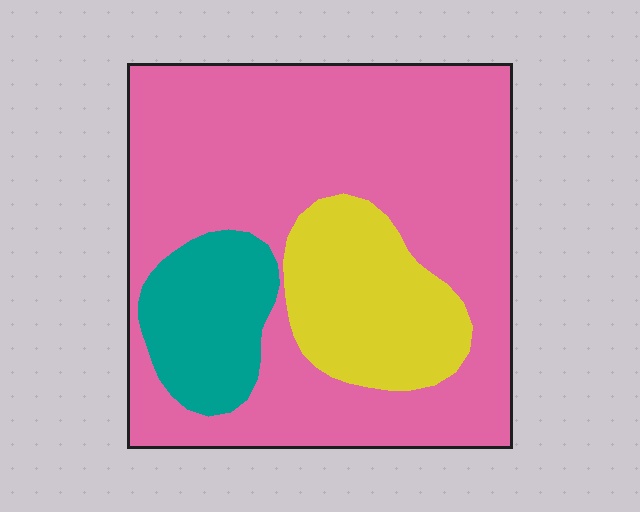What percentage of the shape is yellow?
Yellow takes up about one sixth (1/6) of the shape.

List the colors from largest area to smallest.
From largest to smallest: pink, yellow, teal.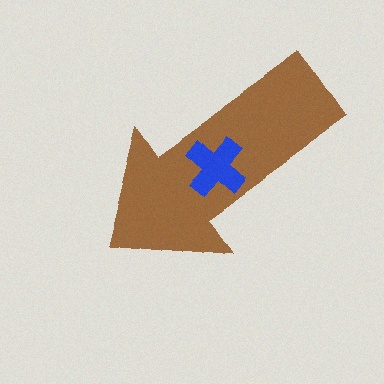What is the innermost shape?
The blue cross.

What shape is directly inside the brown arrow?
The blue cross.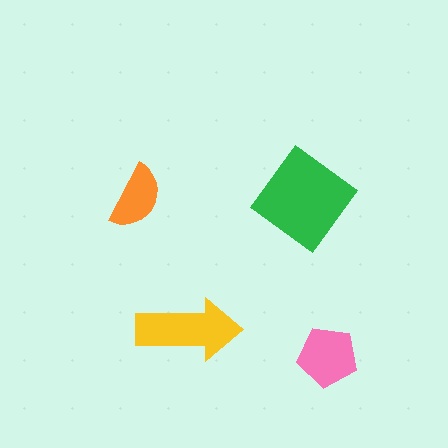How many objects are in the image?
There are 4 objects in the image.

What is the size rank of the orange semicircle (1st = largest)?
4th.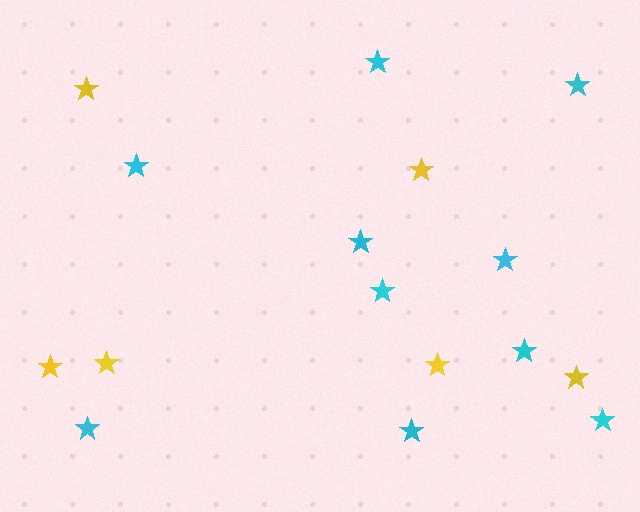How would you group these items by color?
There are 2 groups: one group of yellow stars (6) and one group of cyan stars (10).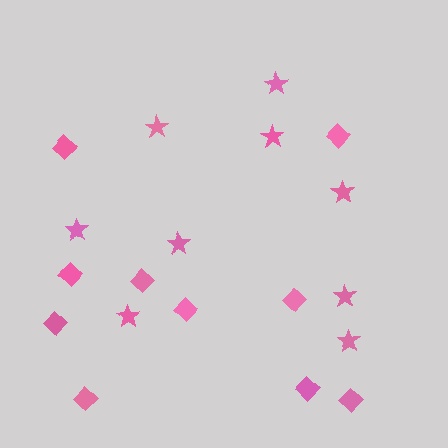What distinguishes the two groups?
There are 2 groups: one group of stars (9) and one group of diamonds (10).